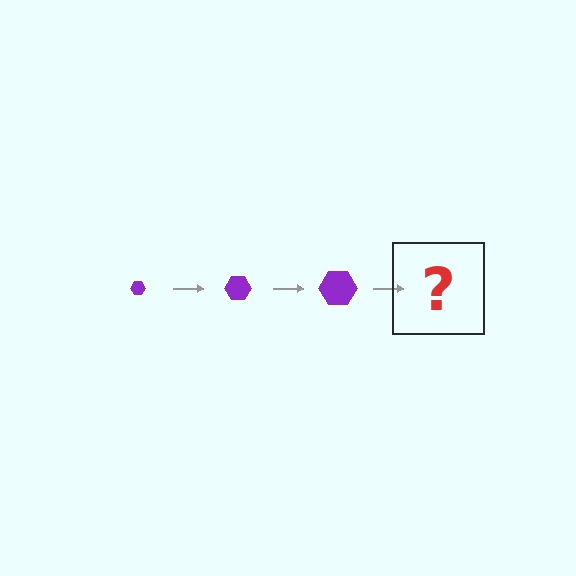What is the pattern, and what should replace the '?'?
The pattern is that the hexagon gets progressively larger each step. The '?' should be a purple hexagon, larger than the previous one.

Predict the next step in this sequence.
The next step is a purple hexagon, larger than the previous one.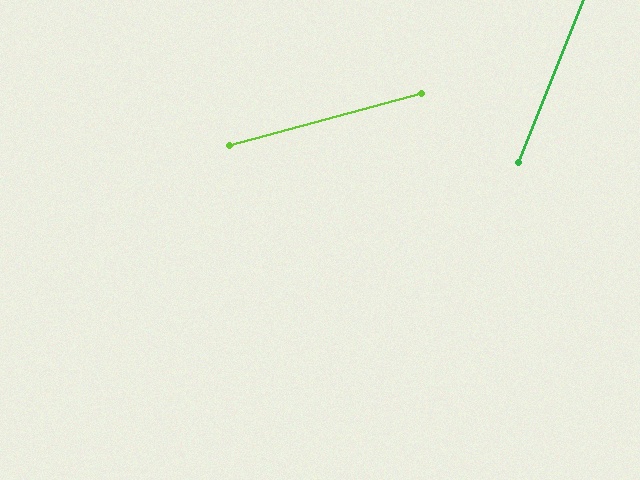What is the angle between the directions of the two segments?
Approximately 53 degrees.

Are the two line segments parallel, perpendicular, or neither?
Neither parallel nor perpendicular — they differ by about 53°.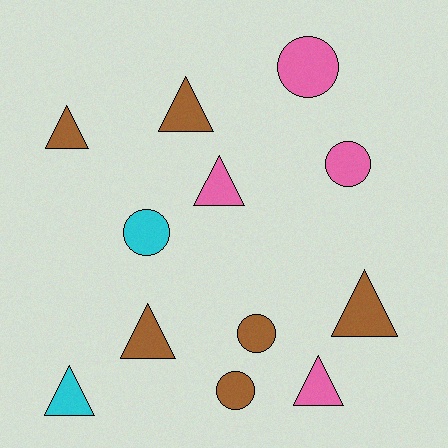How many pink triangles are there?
There are 2 pink triangles.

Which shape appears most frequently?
Triangle, with 7 objects.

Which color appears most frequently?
Brown, with 6 objects.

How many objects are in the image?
There are 12 objects.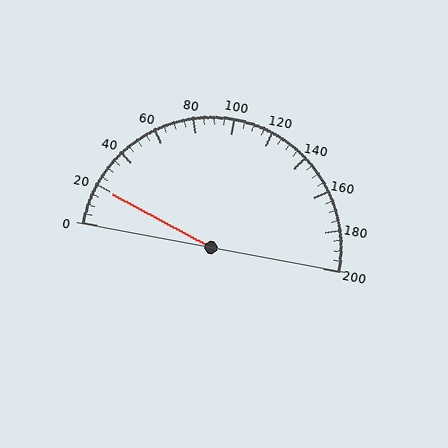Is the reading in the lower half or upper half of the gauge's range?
The reading is in the lower half of the range (0 to 200).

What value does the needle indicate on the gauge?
The needle indicates approximately 20.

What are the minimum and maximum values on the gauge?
The gauge ranges from 0 to 200.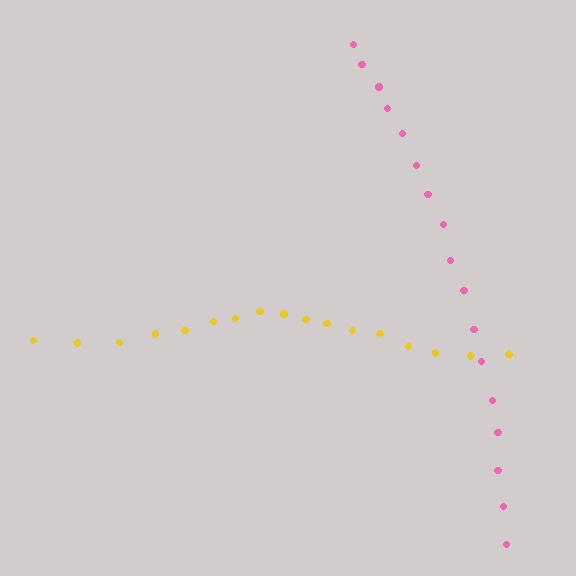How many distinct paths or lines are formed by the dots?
There are 2 distinct paths.